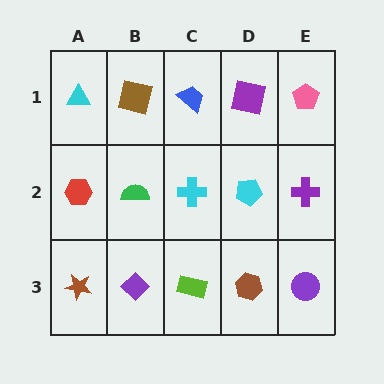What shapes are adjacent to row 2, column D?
A purple square (row 1, column D), a brown hexagon (row 3, column D), a cyan cross (row 2, column C), a purple cross (row 2, column E).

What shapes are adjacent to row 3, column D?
A cyan pentagon (row 2, column D), a lime rectangle (row 3, column C), a purple circle (row 3, column E).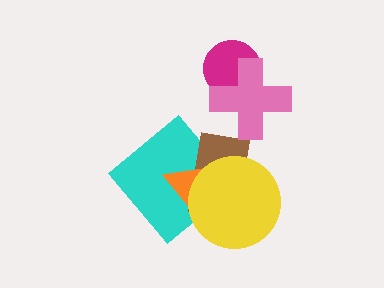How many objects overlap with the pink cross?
1 object overlaps with the pink cross.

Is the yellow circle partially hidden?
No, no other shape covers it.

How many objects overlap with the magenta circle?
1 object overlaps with the magenta circle.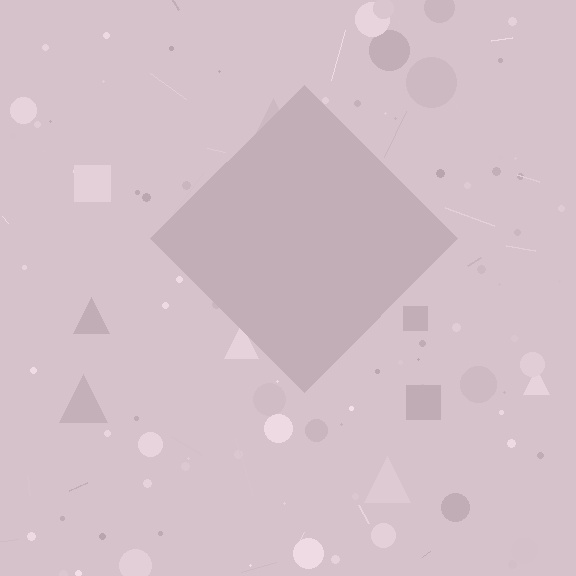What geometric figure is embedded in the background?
A diamond is embedded in the background.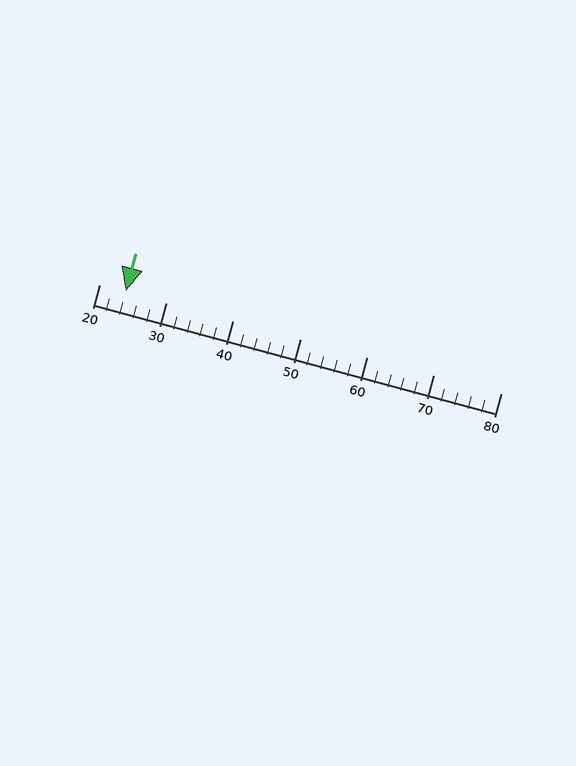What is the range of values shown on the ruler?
The ruler shows values from 20 to 80.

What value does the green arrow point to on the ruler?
The green arrow points to approximately 24.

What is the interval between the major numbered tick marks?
The major tick marks are spaced 10 units apart.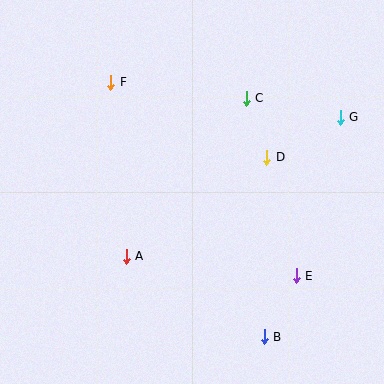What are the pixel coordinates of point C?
Point C is at (246, 98).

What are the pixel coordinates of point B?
Point B is at (264, 337).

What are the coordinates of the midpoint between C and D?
The midpoint between C and D is at (257, 128).